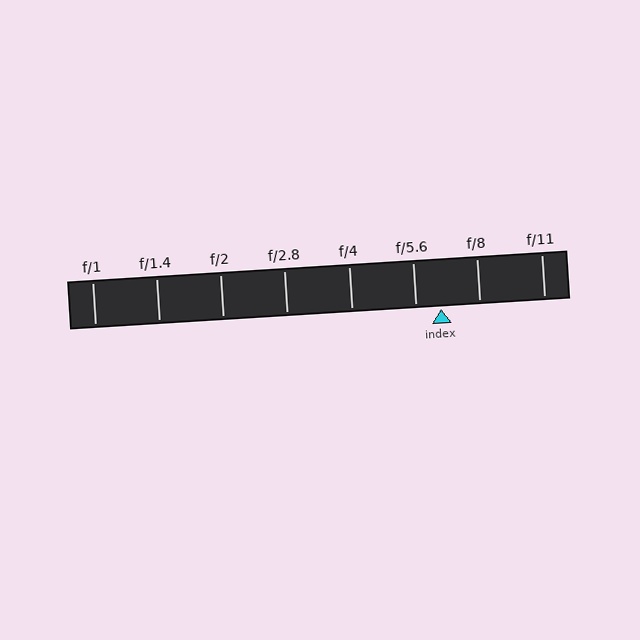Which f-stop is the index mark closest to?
The index mark is closest to f/5.6.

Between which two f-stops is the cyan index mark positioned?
The index mark is between f/5.6 and f/8.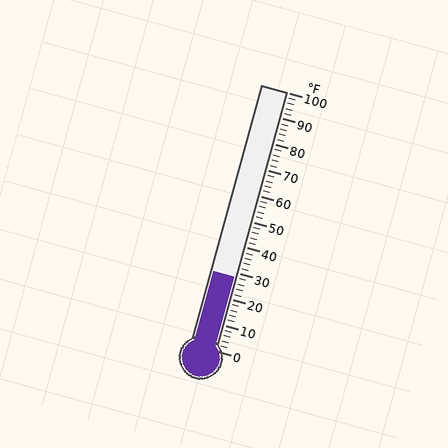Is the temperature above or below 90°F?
The temperature is below 90°F.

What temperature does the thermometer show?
The thermometer shows approximately 28°F.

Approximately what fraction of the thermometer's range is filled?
The thermometer is filled to approximately 30% of its range.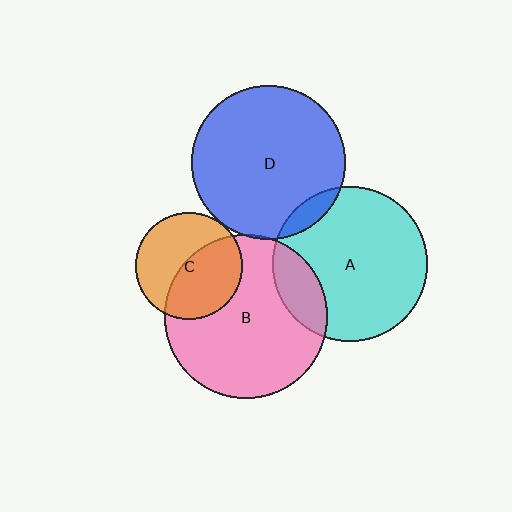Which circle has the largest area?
Circle B (pink).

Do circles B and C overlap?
Yes.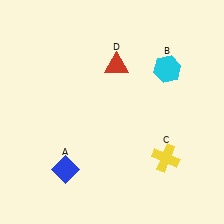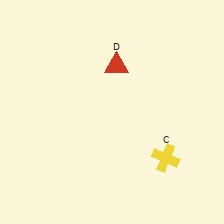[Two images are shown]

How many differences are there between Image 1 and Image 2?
There are 2 differences between the two images.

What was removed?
The cyan hexagon (B), the blue diamond (A) were removed in Image 2.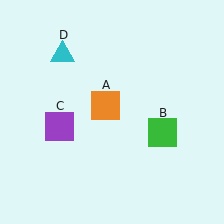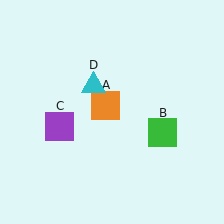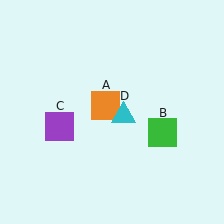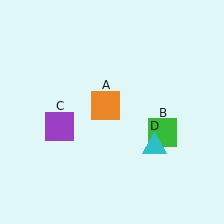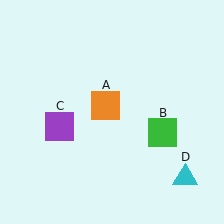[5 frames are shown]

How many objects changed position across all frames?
1 object changed position: cyan triangle (object D).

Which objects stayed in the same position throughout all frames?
Orange square (object A) and green square (object B) and purple square (object C) remained stationary.